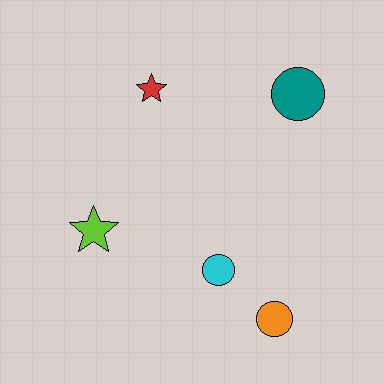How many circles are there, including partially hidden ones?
There are 3 circles.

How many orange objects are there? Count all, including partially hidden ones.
There is 1 orange object.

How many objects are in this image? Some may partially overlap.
There are 5 objects.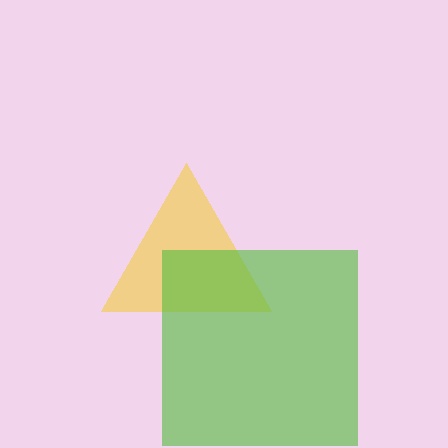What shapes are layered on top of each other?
The layered shapes are: a yellow triangle, a lime square.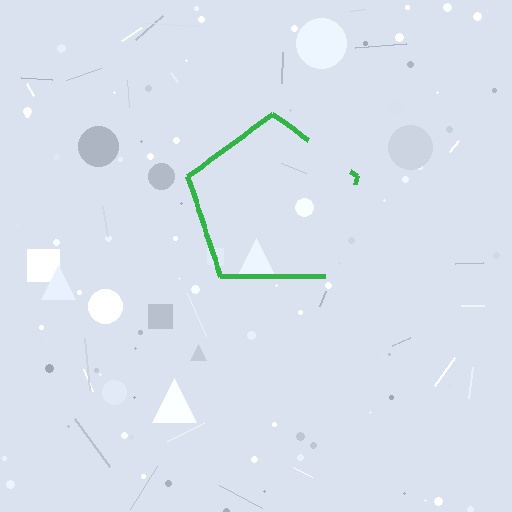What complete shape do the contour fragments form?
The contour fragments form a pentagon.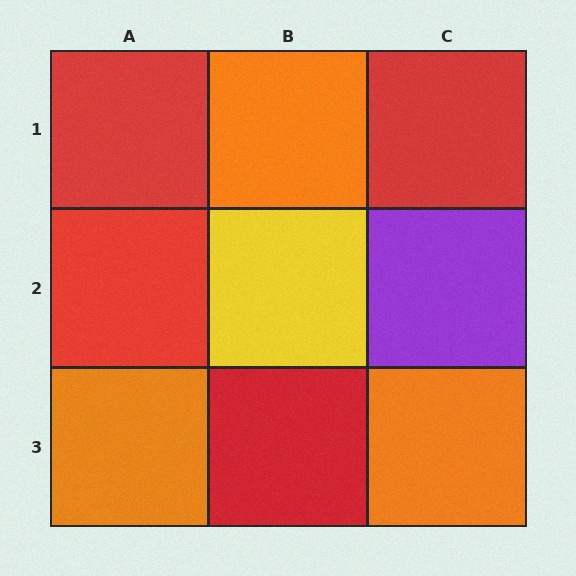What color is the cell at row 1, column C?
Red.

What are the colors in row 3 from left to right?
Orange, red, orange.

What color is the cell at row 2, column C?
Purple.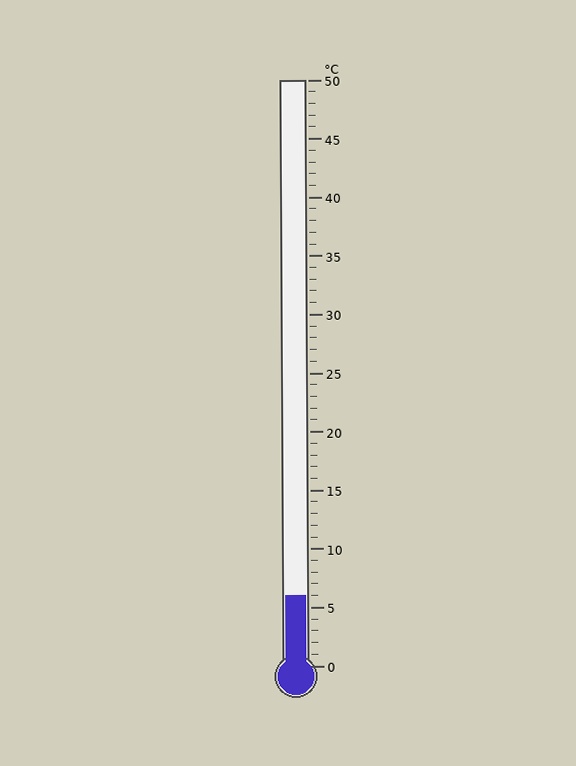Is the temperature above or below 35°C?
The temperature is below 35°C.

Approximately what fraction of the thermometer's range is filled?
The thermometer is filled to approximately 10% of its range.